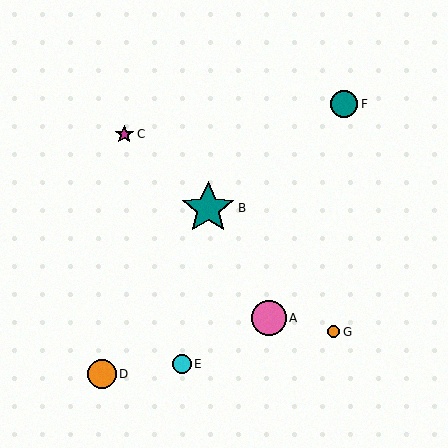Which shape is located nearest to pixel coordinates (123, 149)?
The magenta star (labeled C) at (124, 134) is nearest to that location.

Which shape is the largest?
The teal star (labeled B) is the largest.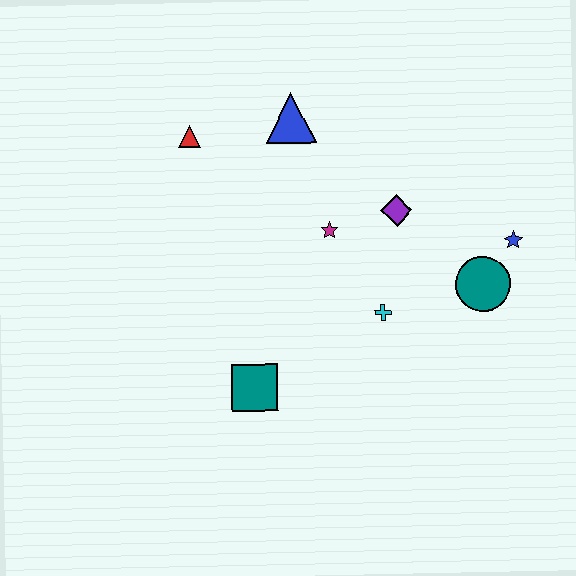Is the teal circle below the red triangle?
Yes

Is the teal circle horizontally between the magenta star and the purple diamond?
No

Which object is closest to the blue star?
The teal circle is closest to the blue star.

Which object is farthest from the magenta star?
The blue star is farthest from the magenta star.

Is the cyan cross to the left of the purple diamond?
Yes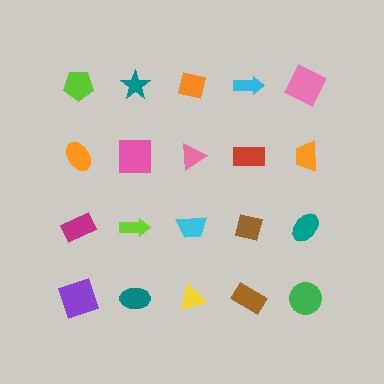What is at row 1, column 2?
A teal star.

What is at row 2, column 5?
An orange trapezoid.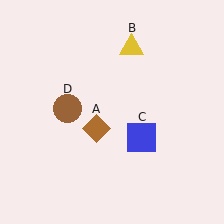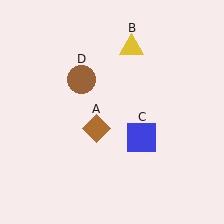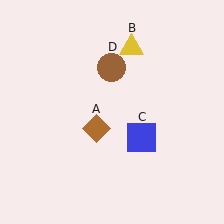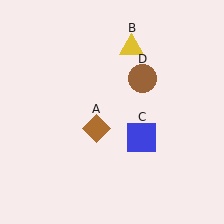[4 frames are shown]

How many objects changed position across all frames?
1 object changed position: brown circle (object D).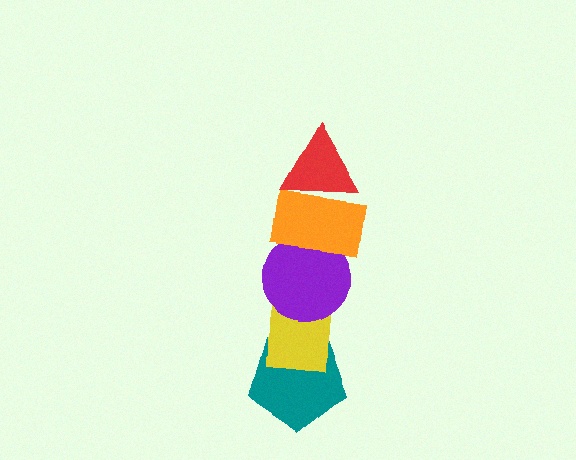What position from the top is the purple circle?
The purple circle is 3rd from the top.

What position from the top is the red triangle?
The red triangle is 1st from the top.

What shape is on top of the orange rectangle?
The red triangle is on top of the orange rectangle.